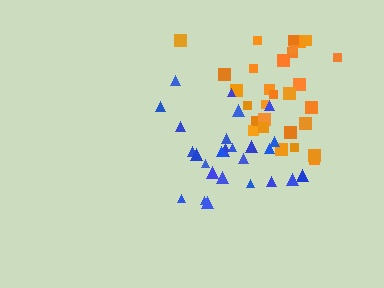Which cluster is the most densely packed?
Blue.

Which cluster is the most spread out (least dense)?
Orange.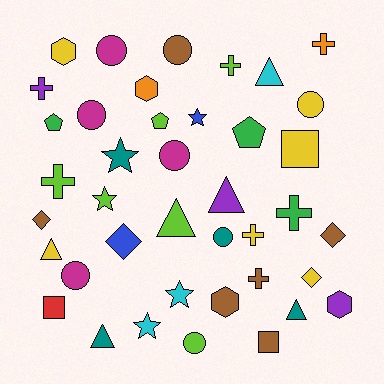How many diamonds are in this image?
There are 4 diamonds.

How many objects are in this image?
There are 40 objects.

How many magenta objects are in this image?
There are 4 magenta objects.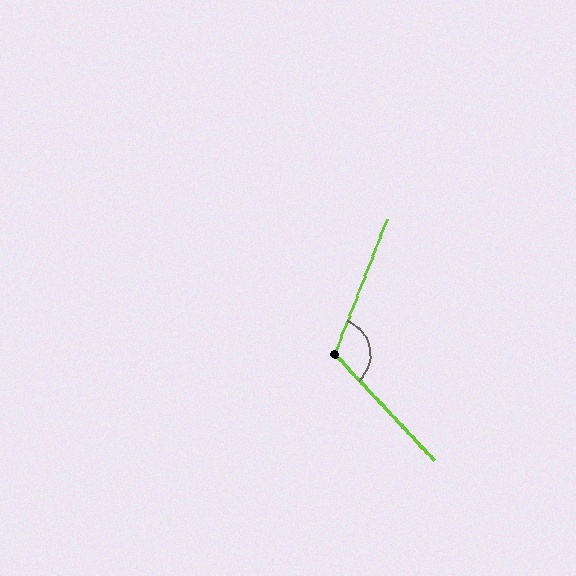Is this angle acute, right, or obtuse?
It is obtuse.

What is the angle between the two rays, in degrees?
Approximately 115 degrees.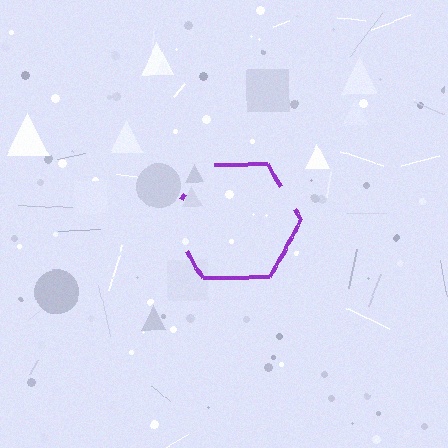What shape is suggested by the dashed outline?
The dashed outline suggests a hexagon.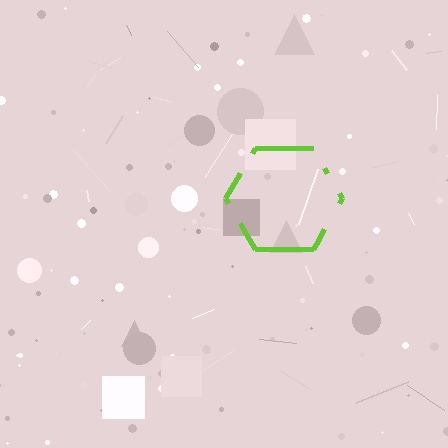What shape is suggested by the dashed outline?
The dashed outline suggests a hexagon.